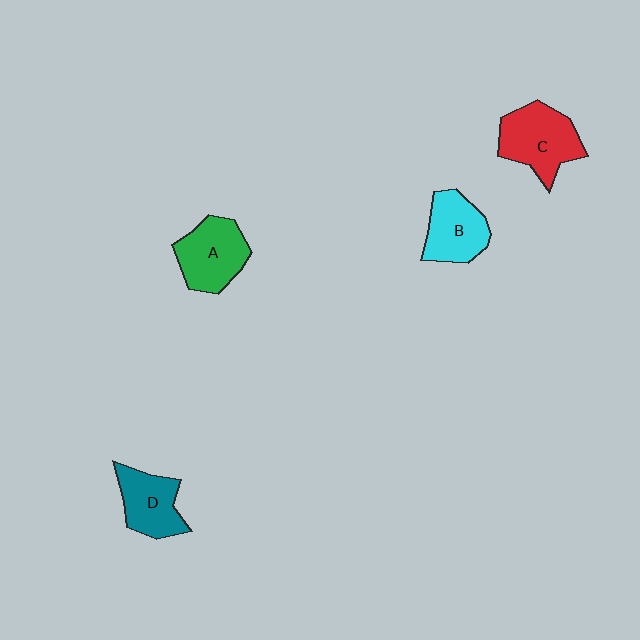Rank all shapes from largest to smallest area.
From largest to smallest: C (red), A (green), B (cyan), D (teal).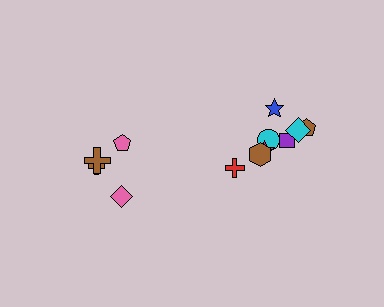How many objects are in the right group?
There are 8 objects.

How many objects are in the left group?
There are 4 objects.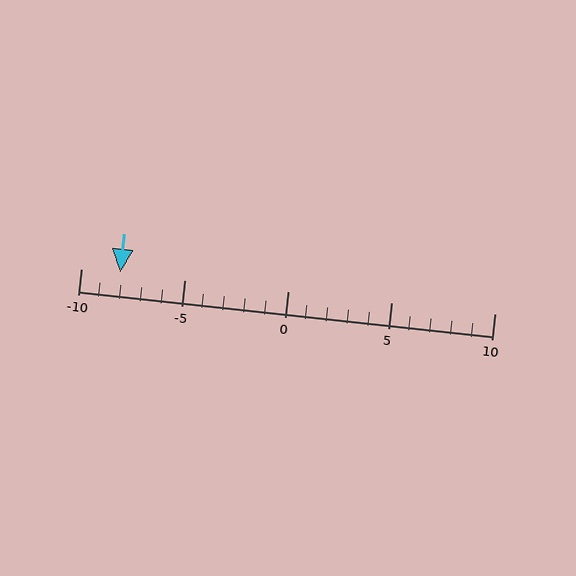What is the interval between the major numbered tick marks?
The major tick marks are spaced 5 units apart.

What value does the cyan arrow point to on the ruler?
The cyan arrow points to approximately -8.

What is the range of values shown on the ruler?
The ruler shows values from -10 to 10.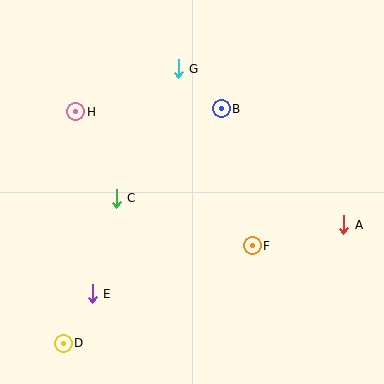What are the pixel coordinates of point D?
Point D is at (63, 343).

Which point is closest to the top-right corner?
Point B is closest to the top-right corner.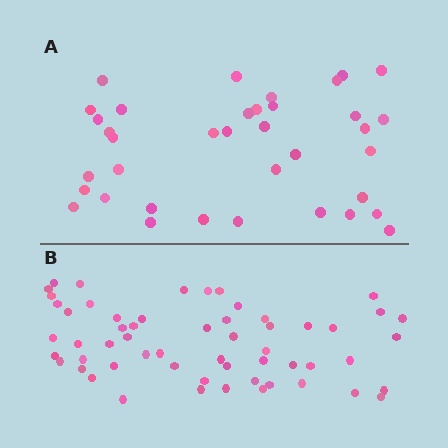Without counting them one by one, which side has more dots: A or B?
Region B (the bottom region) has more dots.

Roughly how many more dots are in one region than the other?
Region B has approximately 20 more dots than region A.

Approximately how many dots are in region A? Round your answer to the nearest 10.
About 40 dots. (The exact count is 37, which rounds to 40.)